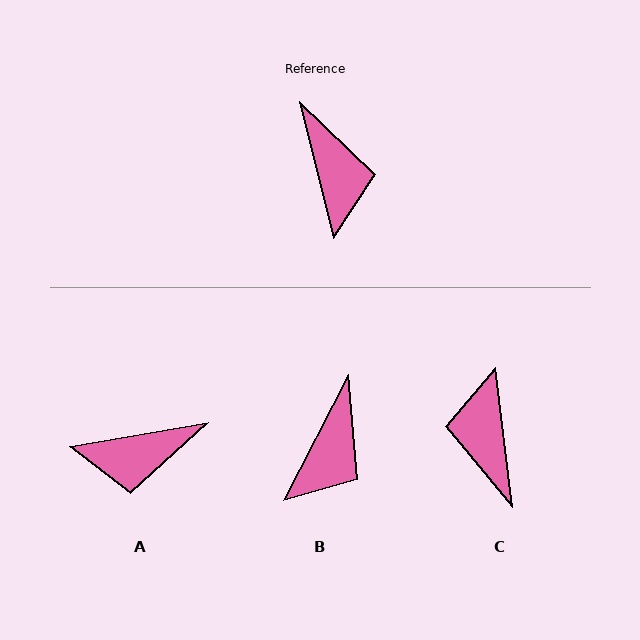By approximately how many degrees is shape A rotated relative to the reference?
Approximately 94 degrees clockwise.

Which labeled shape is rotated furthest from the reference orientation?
C, about 173 degrees away.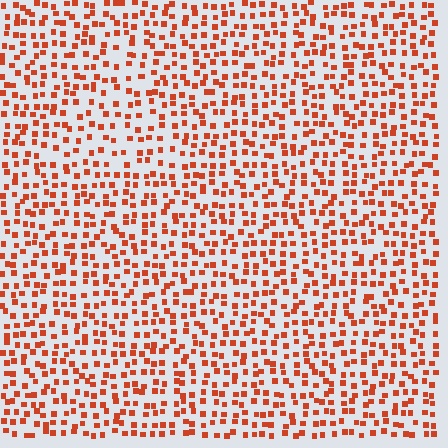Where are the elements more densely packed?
The elements are more densely packed outside the triangle boundary.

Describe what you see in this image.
The image contains small red elements arranged at two different densities. A triangle-shaped region is visible where the elements are less densely packed than the surrounding area.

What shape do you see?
I see a triangle.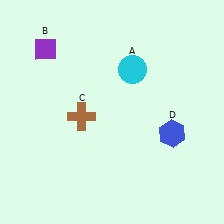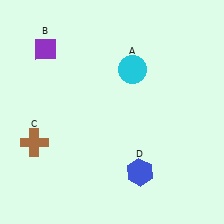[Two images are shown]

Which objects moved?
The objects that moved are: the brown cross (C), the blue hexagon (D).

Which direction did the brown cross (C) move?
The brown cross (C) moved left.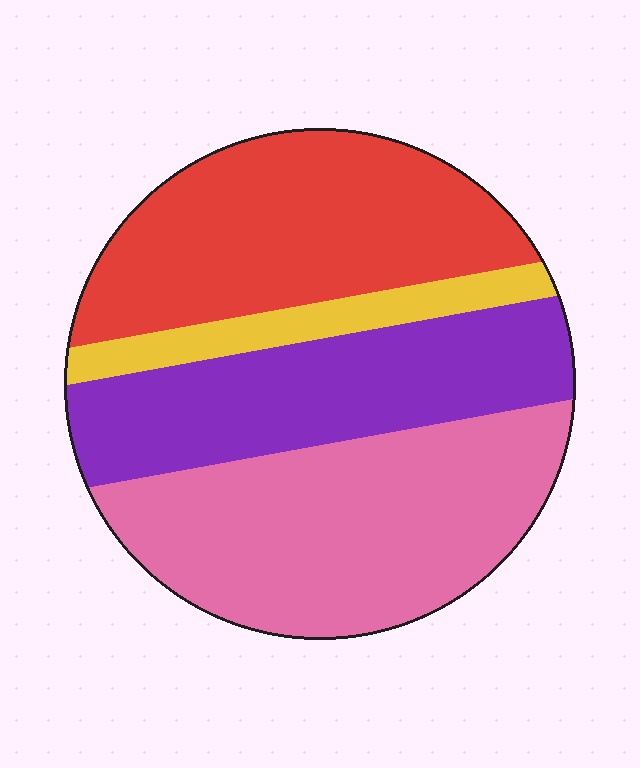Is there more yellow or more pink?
Pink.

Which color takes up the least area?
Yellow, at roughly 10%.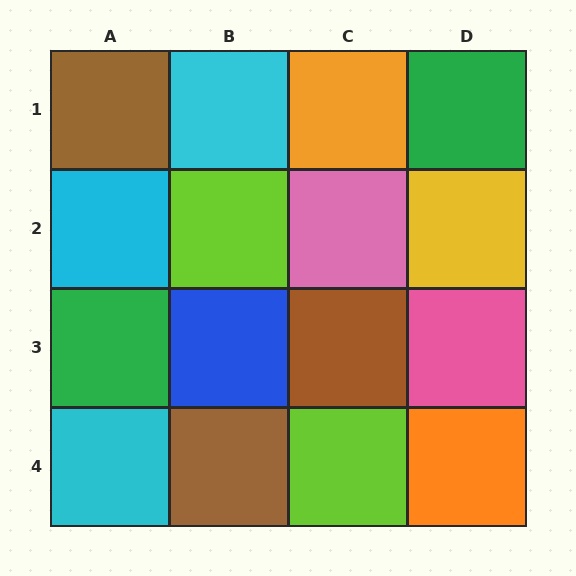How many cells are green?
2 cells are green.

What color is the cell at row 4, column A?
Cyan.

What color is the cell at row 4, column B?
Brown.